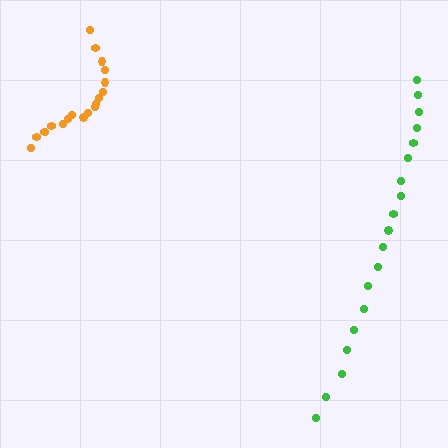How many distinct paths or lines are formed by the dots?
There are 2 distinct paths.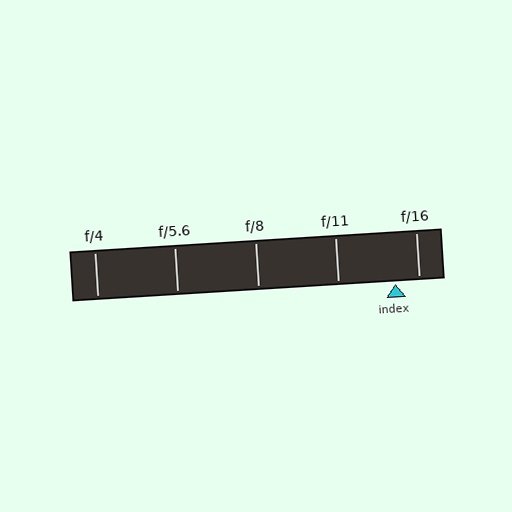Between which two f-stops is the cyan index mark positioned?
The index mark is between f/11 and f/16.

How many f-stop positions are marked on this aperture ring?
There are 5 f-stop positions marked.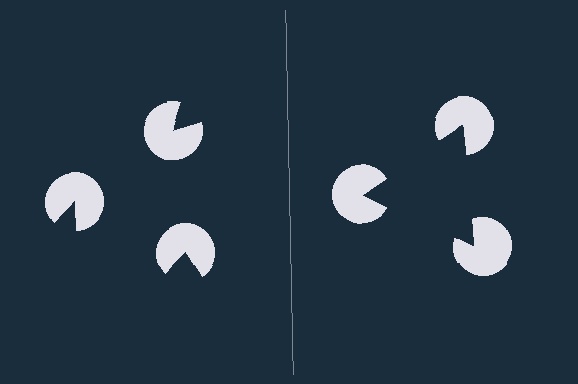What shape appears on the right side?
An illusory triangle.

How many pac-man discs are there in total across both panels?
6 — 3 on each side.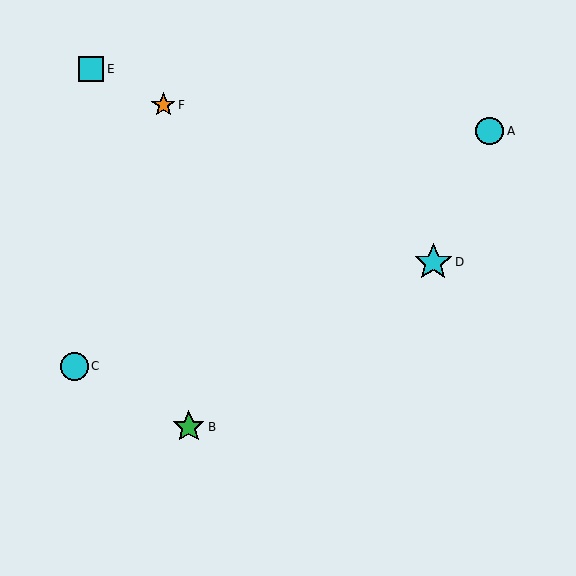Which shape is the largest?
The cyan star (labeled D) is the largest.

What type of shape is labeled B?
Shape B is a green star.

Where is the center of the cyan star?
The center of the cyan star is at (433, 262).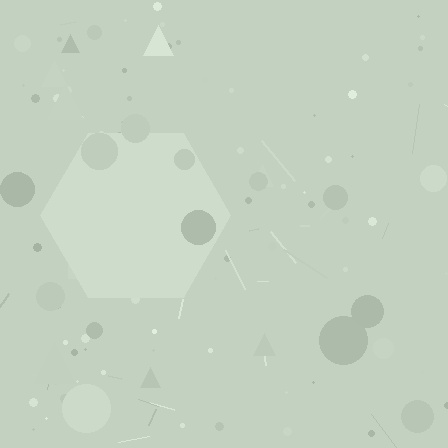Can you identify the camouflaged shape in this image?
The camouflaged shape is a hexagon.